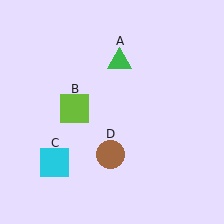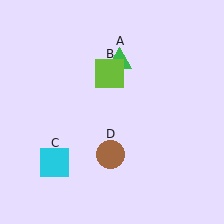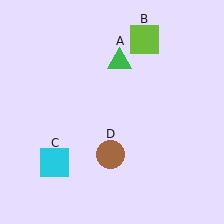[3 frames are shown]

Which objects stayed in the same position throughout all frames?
Green triangle (object A) and cyan square (object C) and brown circle (object D) remained stationary.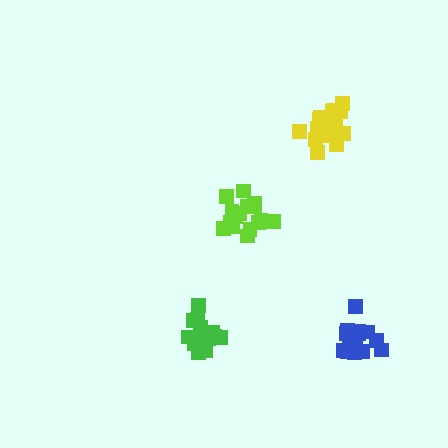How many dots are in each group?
Group 1: 17 dots, Group 2: 19 dots, Group 3: 15 dots, Group 4: 16 dots (67 total).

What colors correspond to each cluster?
The clusters are colored: green, yellow, blue, lime.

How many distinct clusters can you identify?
There are 4 distinct clusters.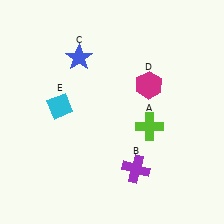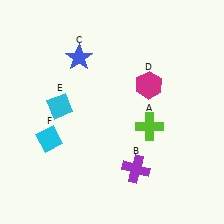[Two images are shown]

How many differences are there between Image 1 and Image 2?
There is 1 difference between the two images.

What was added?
A cyan diamond (F) was added in Image 2.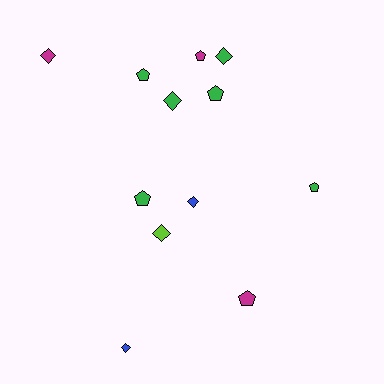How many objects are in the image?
There are 12 objects.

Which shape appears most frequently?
Pentagon, with 6 objects.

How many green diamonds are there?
There are 2 green diamonds.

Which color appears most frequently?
Green, with 6 objects.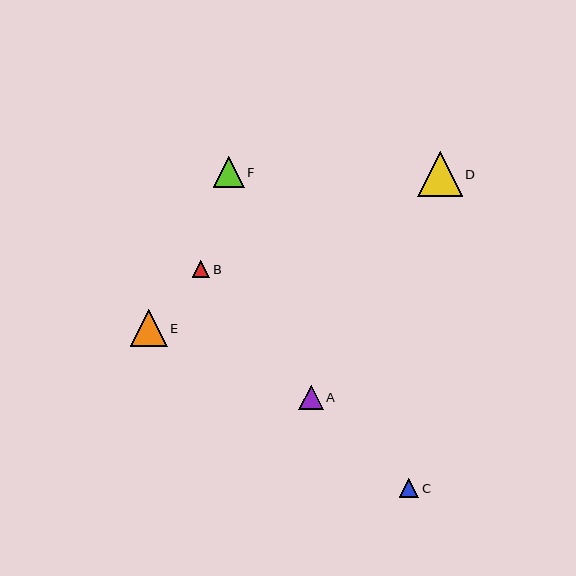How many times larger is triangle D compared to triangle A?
Triangle D is approximately 1.9 times the size of triangle A.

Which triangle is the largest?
Triangle D is the largest with a size of approximately 45 pixels.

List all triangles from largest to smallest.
From largest to smallest: D, E, F, A, C, B.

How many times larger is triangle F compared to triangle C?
Triangle F is approximately 1.6 times the size of triangle C.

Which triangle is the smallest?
Triangle B is the smallest with a size of approximately 17 pixels.